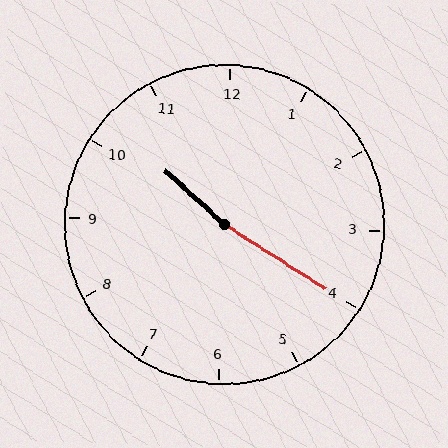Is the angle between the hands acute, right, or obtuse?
It is obtuse.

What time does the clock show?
10:20.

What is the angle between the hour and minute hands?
Approximately 170 degrees.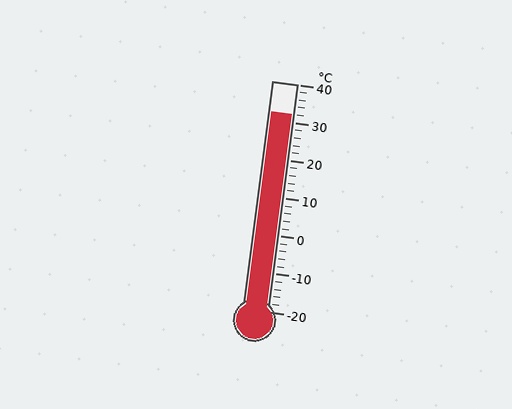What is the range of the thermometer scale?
The thermometer scale ranges from -20°C to 40°C.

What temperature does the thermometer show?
The thermometer shows approximately 32°C.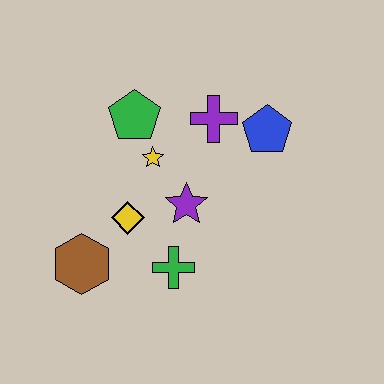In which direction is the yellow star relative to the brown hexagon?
The yellow star is above the brown hexagon.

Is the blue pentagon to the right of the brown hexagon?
Yes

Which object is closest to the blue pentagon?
The purple cross is closest to the blue pentagon.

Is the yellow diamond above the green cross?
Yes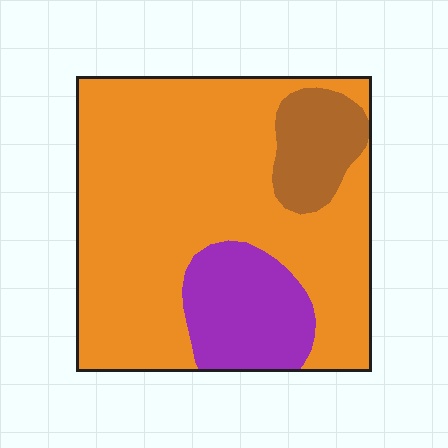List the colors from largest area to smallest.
From largest to smallest: orange, purple, brown.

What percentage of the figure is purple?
Purple takes up less than a sixth of the figure.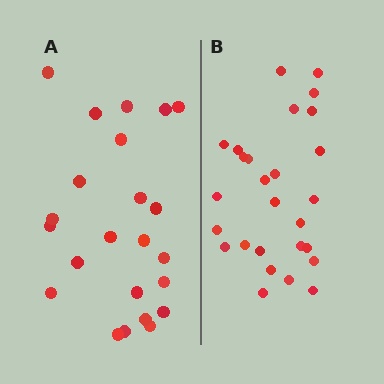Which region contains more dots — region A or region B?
Region B (the right region) has more dots.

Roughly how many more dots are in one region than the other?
Region B has about 4 more dots than region A.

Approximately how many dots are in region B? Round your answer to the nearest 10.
About 30 dots. (The exact count is 27, which rounds to 30.)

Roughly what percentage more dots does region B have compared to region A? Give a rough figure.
About 15% more.